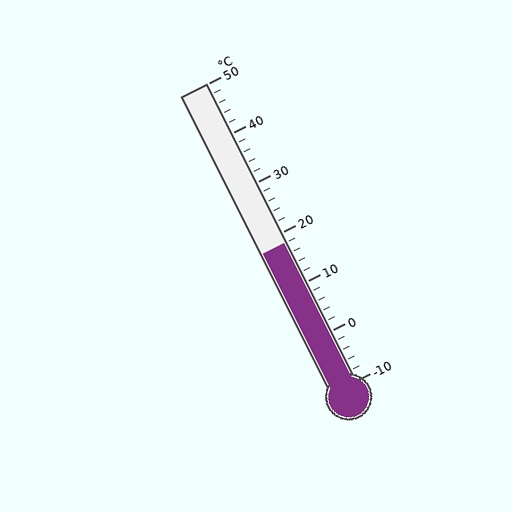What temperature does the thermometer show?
The thermometer shows approximately 18°C.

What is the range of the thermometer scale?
The thermometer scale ranges from -10°C to 50°C.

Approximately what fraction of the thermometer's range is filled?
The thermometer is filled to approximately 45% of its range.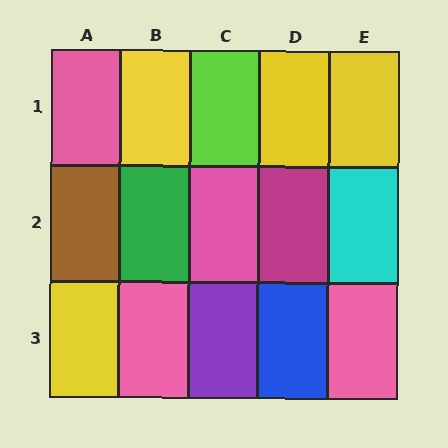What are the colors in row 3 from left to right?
Yellow, pink, purple, blue, pink.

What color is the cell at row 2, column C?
Pink.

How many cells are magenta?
1 cell is magenta.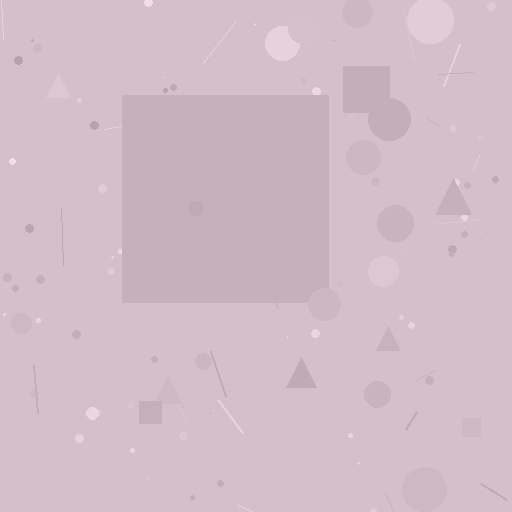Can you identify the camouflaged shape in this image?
The camouflaged shape is a square.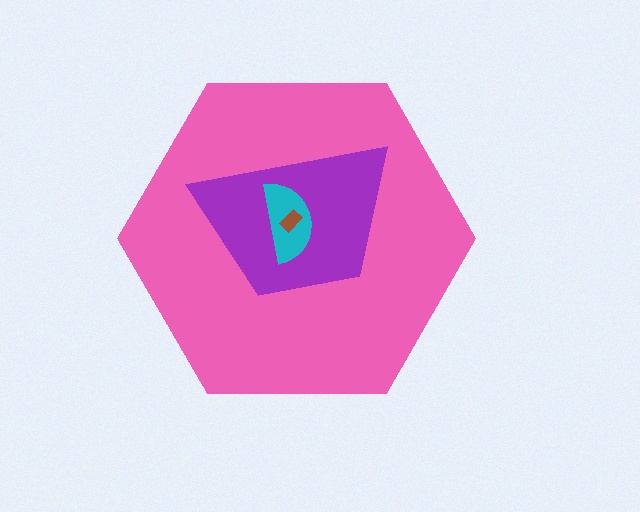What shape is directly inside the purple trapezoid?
The cyan semicircle.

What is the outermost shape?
The pink hexagon.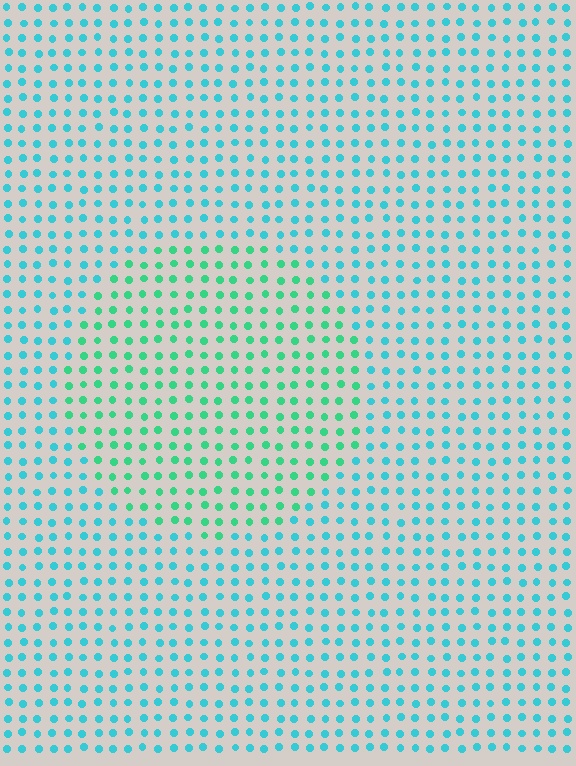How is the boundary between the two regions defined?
The boundary is defined purely by a slight shift in hue (about 35 degrees). Spacing, size, and orientation are identical on both sides.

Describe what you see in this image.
The image is filled with small cyan elements in a uniform arrangement. A circle-shaped region is visible where the elements are tinted to a slightly different hue, forming a subtle color boundary.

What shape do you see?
I see a circle.